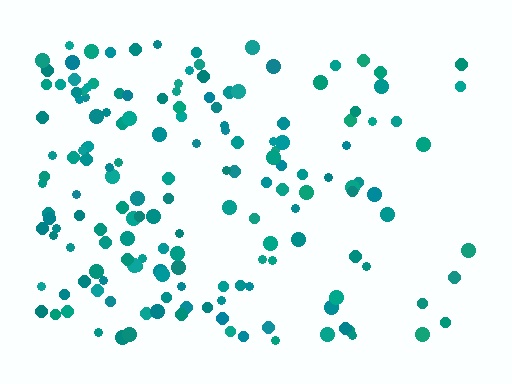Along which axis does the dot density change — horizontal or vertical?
Horizontal.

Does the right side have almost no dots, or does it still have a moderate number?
Still a moderate number, just noticeably fewer than the left.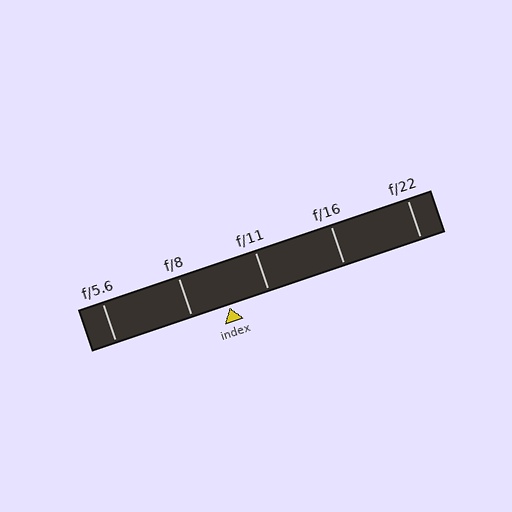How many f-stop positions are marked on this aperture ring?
There are 5 f-stop positions marked.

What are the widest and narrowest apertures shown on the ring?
The widest aperture shown is f/5.6 and the narrowest is f/22.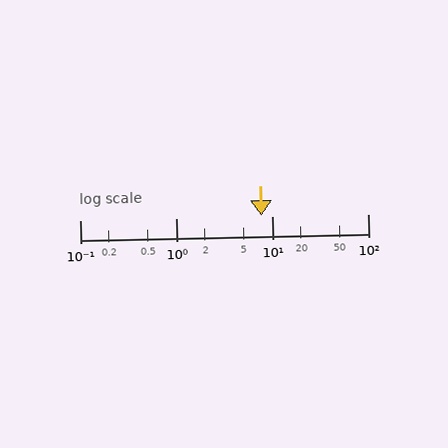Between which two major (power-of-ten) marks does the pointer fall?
The pointer is between 1 and 10.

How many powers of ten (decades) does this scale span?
The scale spans 3 decades, from 0.1 to 100.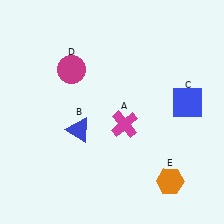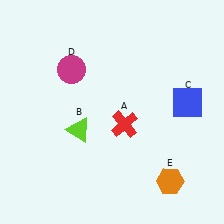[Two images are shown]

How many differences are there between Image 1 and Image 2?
There are 2 differences between the two images.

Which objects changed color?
A changed from magenta to red. B changed from blue to lime.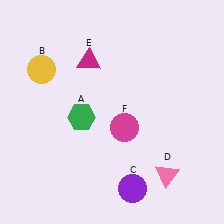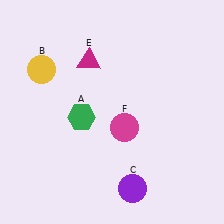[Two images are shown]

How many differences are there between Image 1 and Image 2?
There is 1 difference between the two images.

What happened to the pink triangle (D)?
The pink triangle (D) was removed in Image 2. It was in the bottom-right area of Image 1.